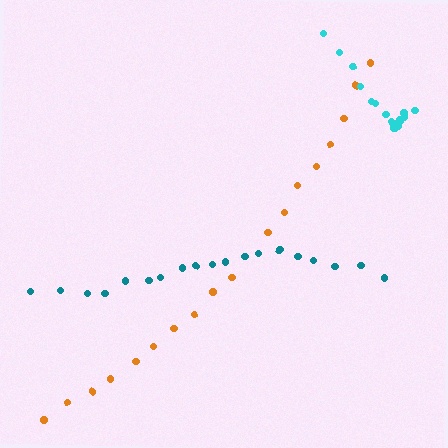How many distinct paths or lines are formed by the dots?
There are 3 distinct paths.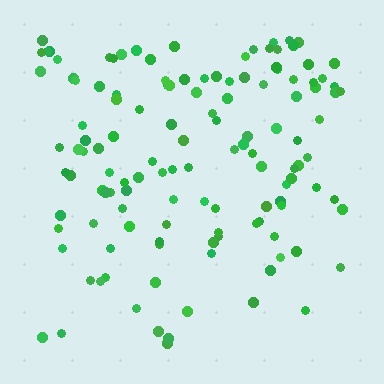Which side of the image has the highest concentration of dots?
The top.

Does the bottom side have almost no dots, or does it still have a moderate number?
Still a moderate number, just noticeably fewer than the top.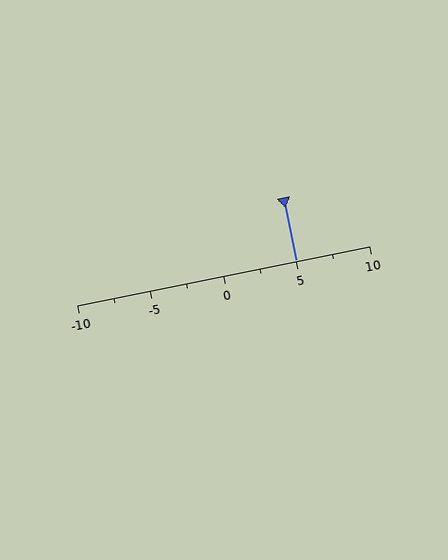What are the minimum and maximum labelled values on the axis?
The axis runs from -10 to 10.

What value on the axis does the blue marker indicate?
The marker indicates approximately 5.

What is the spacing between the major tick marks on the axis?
The major ticks are spaced 5 apart.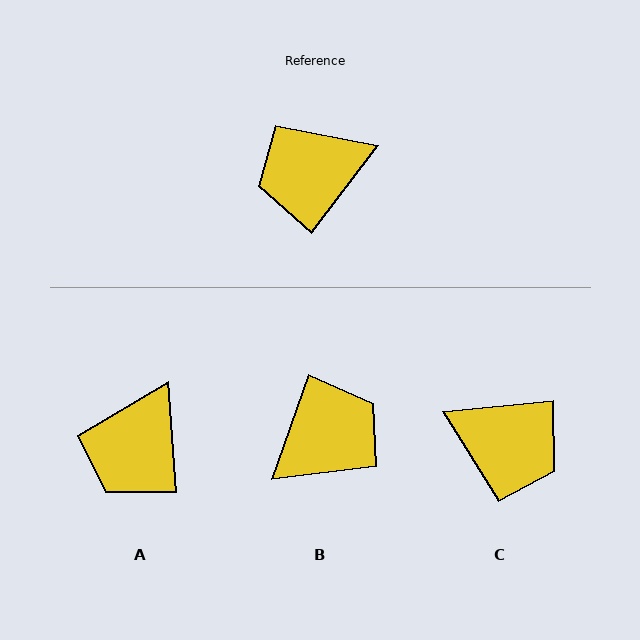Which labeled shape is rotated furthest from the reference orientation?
B, about 162 degrees away.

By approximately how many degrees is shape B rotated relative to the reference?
Approximately 162 degrees clockwise.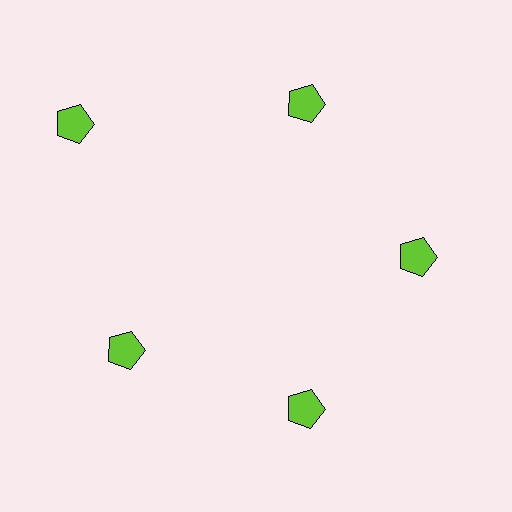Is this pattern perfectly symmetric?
No. The 5 lime pentagons are arranged in a ring, but one element near the 10 o'clock position is pushed outward from the center, breaking the 5-fold rotational symmetry.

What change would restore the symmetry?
The symmetry would be restored by moving it inward, back onto the ring so that all 5 pentagons sit at equal angles and equal distance from the center.